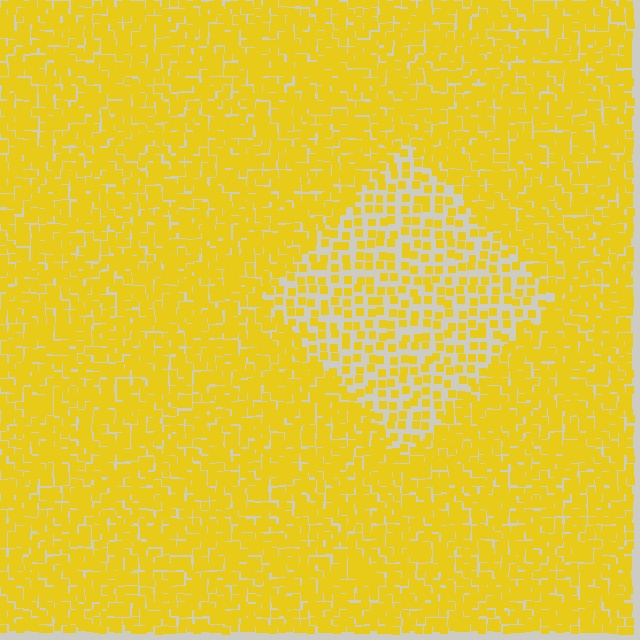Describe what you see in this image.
The image contains small yellow elements arranged at two different densities. A diamond-shaped region is visible where the elements are less densely packed than the surrounding area.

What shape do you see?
I see a diamond.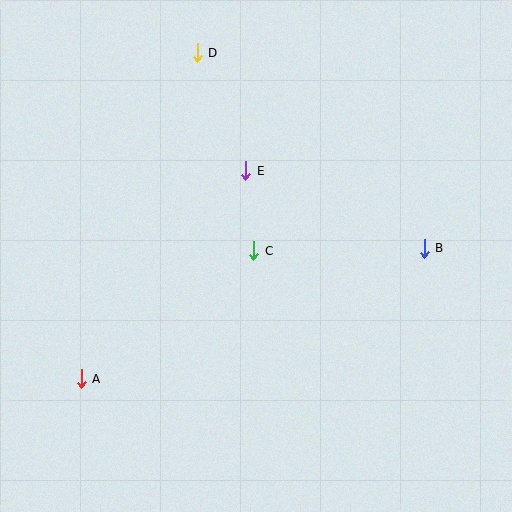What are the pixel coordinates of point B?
Point B is at (424, 248).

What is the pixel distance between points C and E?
The distance between C and E is 80 pixels.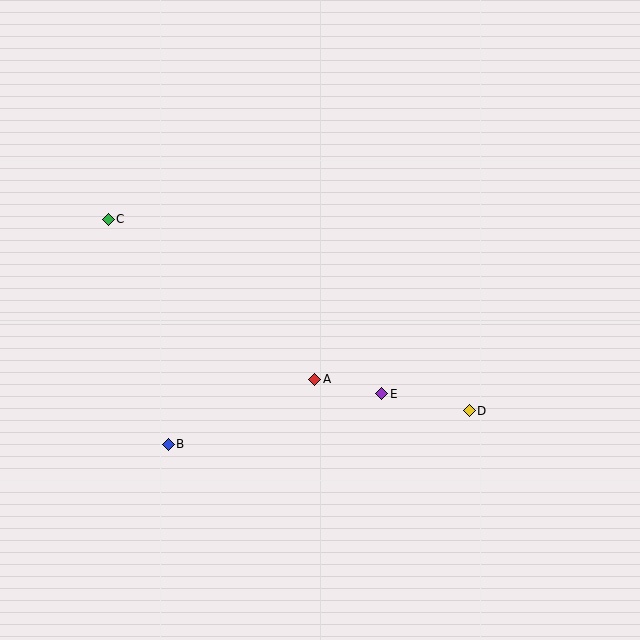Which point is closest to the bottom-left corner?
Point B is closest to the bottom-left corner.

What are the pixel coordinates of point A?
Point A is at (315, 379).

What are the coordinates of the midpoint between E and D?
The midpoint between E and D is at (425, 402).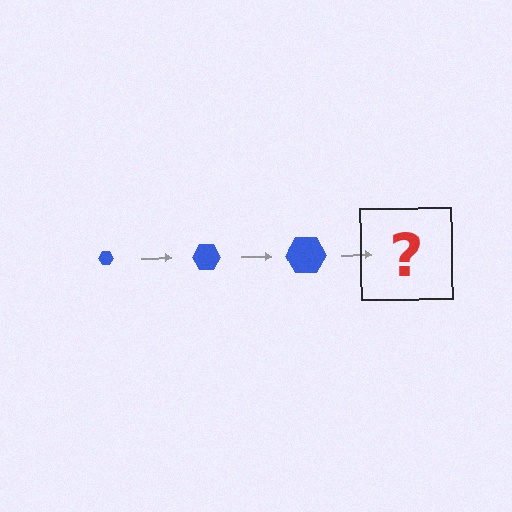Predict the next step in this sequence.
The next step is a blue hexagon, larger than the previous one.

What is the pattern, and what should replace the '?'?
The pattern is that the hexagon gets progressively larger each step. The '?' should be a blue hexagon, larger than the previous one.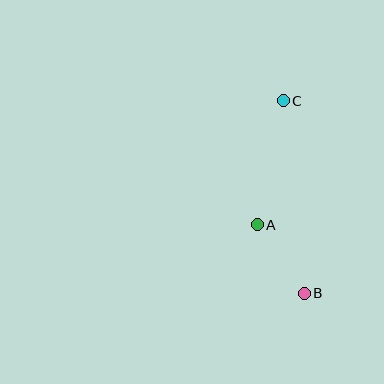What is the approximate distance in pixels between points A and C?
The distance between A and C is approximately 127 pixels.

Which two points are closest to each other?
Points A and B are closest to each other.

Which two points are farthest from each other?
Points B and C are farthest from each other.